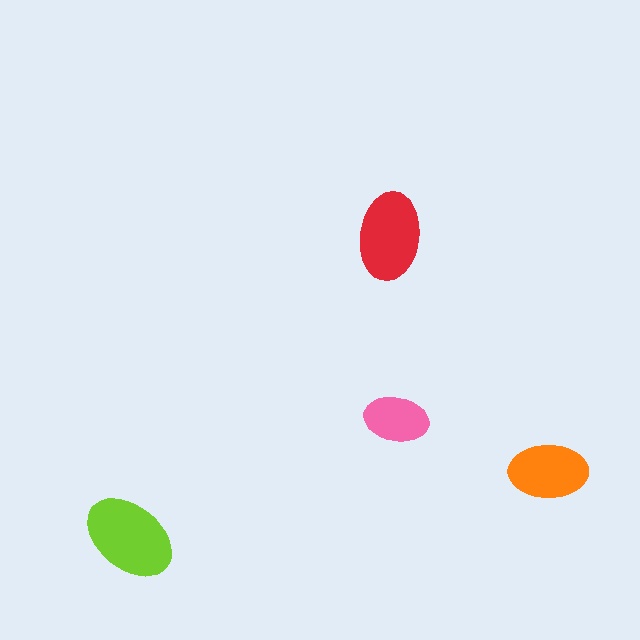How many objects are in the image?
There are 4 objects in the image.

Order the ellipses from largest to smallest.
the lime one, the red one, the orange one, the pink one.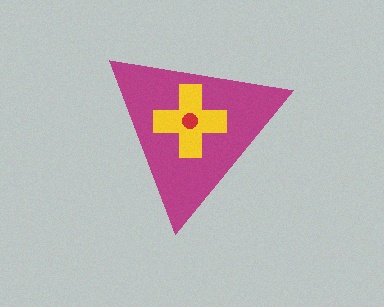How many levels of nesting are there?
3.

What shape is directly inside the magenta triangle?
The yellow cross.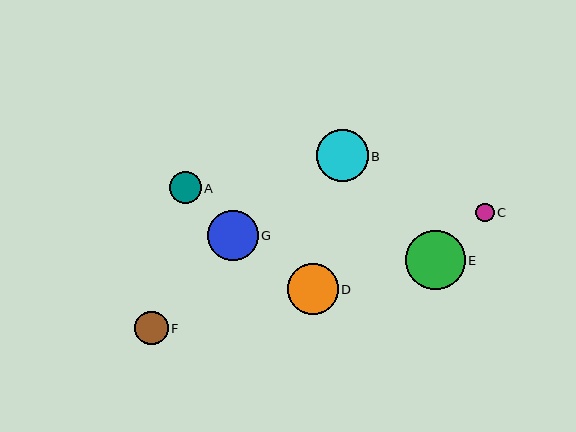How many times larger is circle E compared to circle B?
Circle E is approximately 1.1 times the size of circle B.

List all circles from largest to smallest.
From largest to smallest: E, B, D, G, F, A, C.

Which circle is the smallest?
Circle C is the smallest with a size of approximately 18 pixels.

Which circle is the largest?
Circle E is the largest with a size of approximately 59 pixels.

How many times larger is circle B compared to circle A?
Circle B is approximately 1.6 times the size of circle A.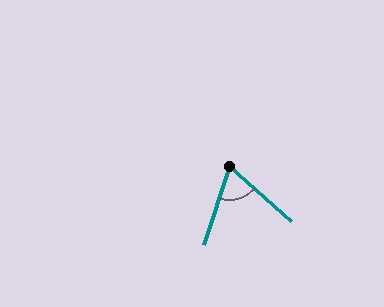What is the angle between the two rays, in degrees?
Approximately 67 degrees.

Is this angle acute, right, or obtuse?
It is acute.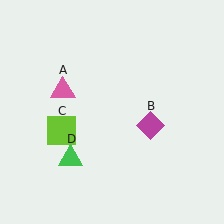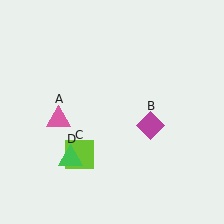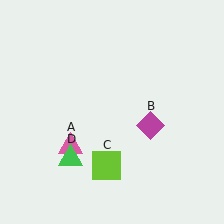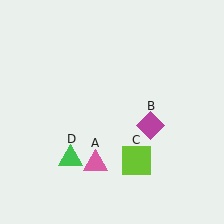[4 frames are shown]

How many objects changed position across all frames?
2 objects changed position: pink triangle (object A), lime square (object C).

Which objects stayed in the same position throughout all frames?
Magenta diamond (object B) and green triangle (object D) remained stationary.